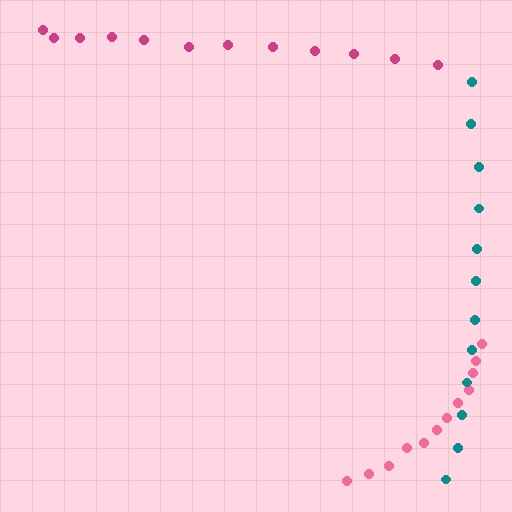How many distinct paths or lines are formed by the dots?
There are 3 distinct paths.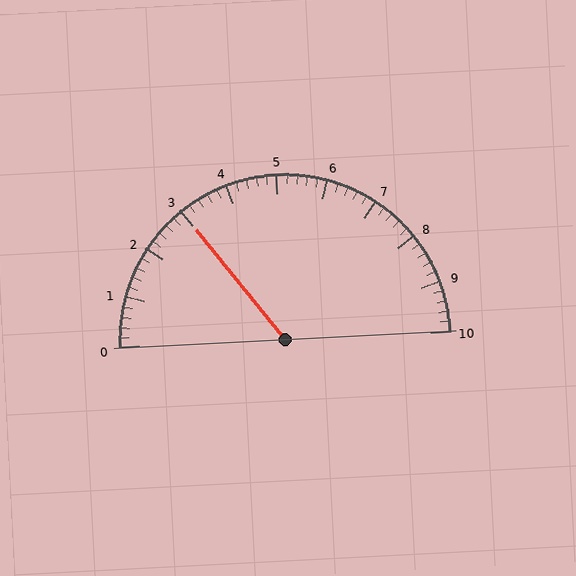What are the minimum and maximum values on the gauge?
The gauge ranges from 0 to 10.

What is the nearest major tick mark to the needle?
The nearest major tick mark is 3.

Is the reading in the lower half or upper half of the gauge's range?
The reading is in the lower half of the range (0 to 10).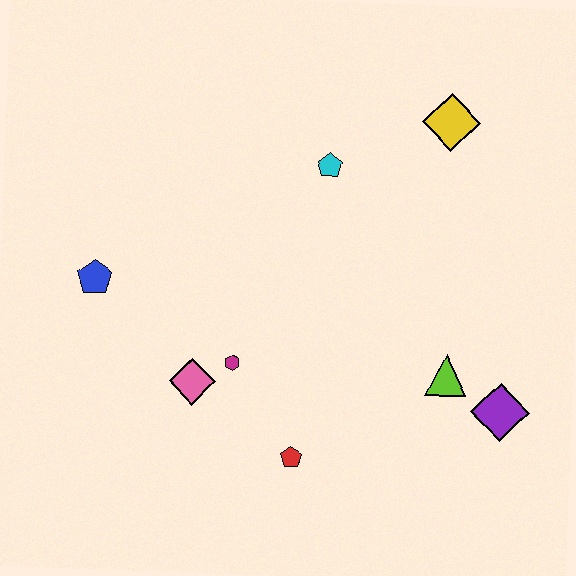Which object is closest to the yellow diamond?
The cyan pentagon is closest to the yellow diamond.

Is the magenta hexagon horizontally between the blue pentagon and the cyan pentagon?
Yes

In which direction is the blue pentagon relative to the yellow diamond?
The blue pentagon is to the left of the yellow diamond.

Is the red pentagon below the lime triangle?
Yes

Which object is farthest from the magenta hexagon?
The yellow diamond is farthest from the magenta hexagon.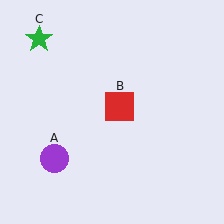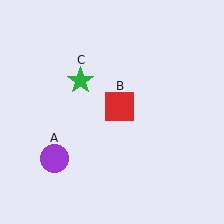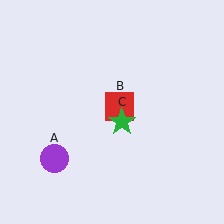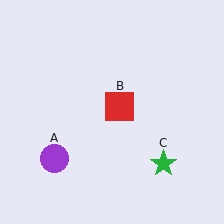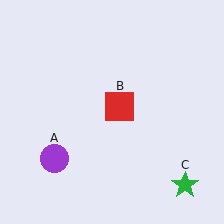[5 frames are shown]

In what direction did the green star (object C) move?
The green star (object C) moved down and to the right.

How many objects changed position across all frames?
1 object changed position: green star (object C).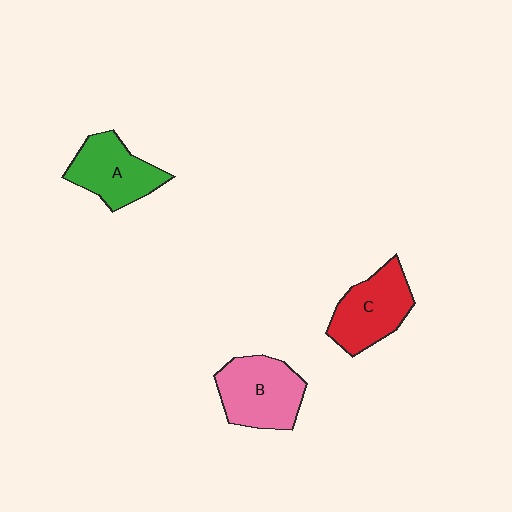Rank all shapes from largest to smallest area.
From largest to smallest: B (pink), C (red), A (green).